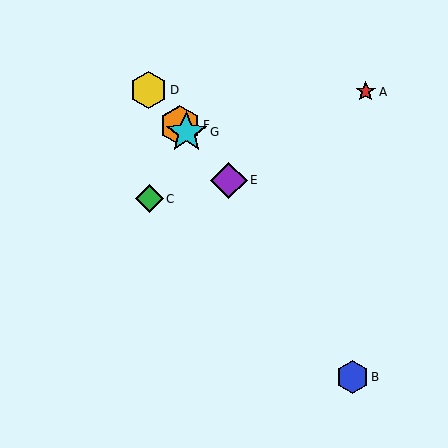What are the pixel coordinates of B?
Object B is at (352, 377).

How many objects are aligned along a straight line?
4 objects (D, E, F, G) are aligned along a straight line.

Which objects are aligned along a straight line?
Objects D, E, F, G are aligned along a straight line.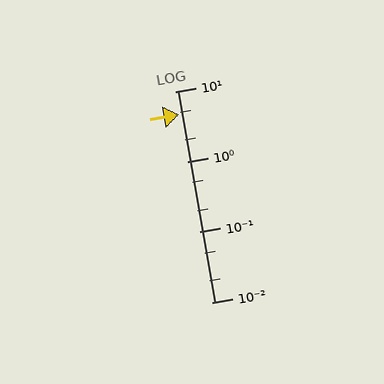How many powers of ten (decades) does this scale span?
The scale spans 3 decades, from 0.01 to 10.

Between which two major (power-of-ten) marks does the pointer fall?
The pointer is between 1 and 10.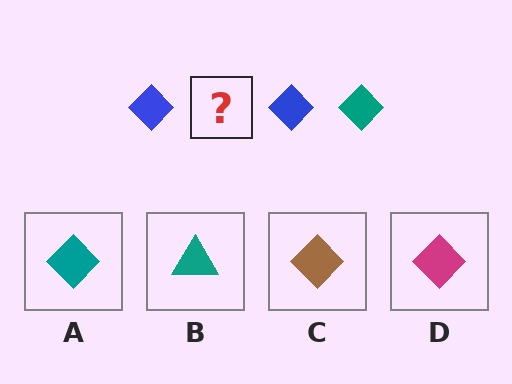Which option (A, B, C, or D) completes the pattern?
A.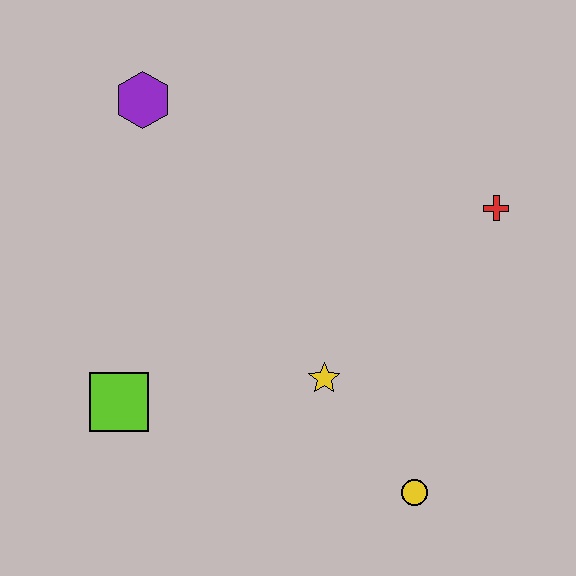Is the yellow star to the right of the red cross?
No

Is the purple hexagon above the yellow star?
Yes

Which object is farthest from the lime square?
The red cross is farthest from the lime square.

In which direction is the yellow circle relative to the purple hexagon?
The yellow circle is below the purple hexagon.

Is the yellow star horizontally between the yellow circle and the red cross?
No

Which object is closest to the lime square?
The yellow star is closest to the lime square.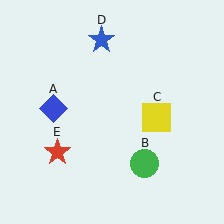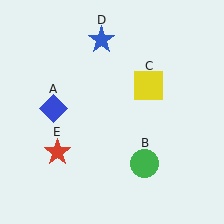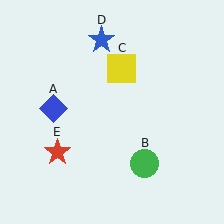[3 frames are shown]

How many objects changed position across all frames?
1 object changed position: yellow square (object C).